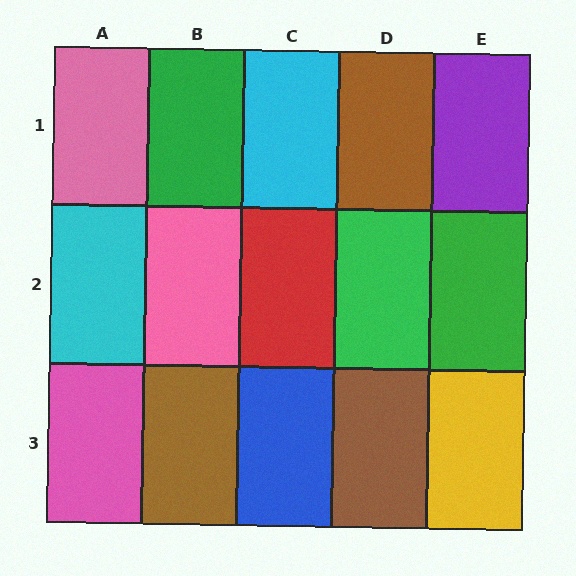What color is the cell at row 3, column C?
Blue.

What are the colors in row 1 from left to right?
Pink, green, cyan, brown, purple.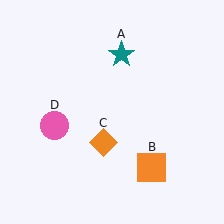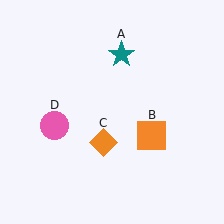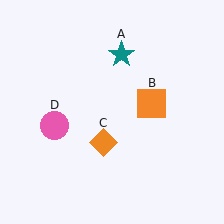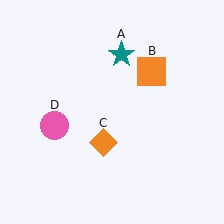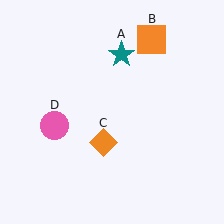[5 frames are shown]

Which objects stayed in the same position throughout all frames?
Teal star (object A) and orange diamond (object C) and pink circle (object D) remained stationary.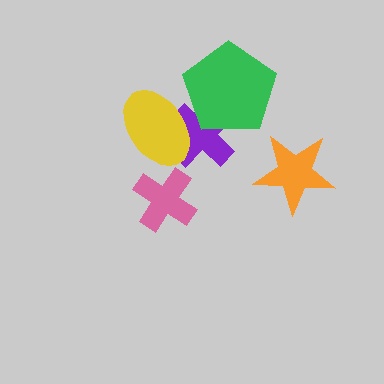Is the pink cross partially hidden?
No, no other shape covers it.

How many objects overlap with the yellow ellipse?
1 object overlaps with the yellow ellipse.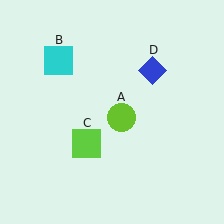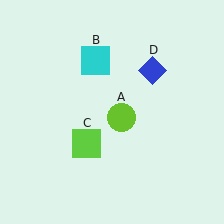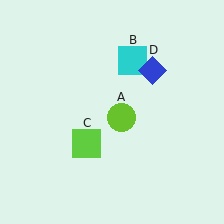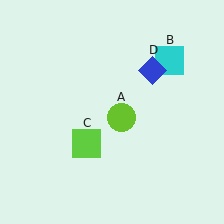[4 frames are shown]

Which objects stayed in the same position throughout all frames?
Lime circle (object A) and lime square (object C) and blue diamond (object D) remained stationary.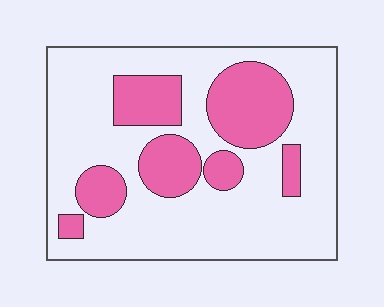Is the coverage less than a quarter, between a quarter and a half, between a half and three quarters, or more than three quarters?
Between a quarter and a half.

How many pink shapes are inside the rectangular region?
7.